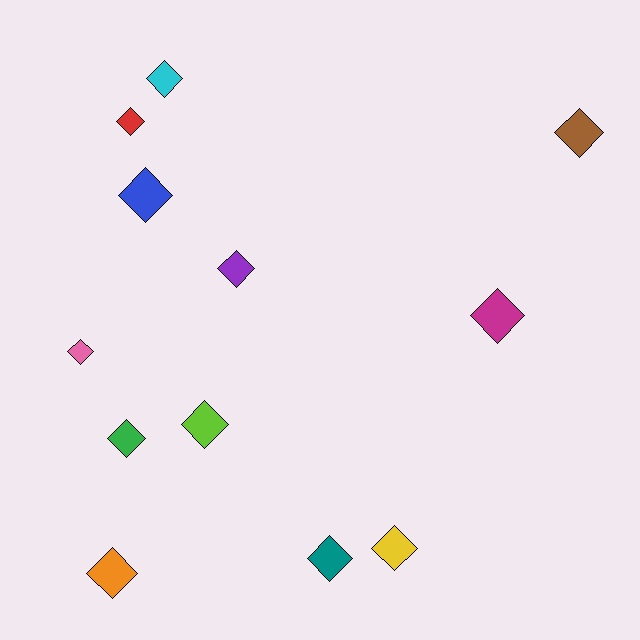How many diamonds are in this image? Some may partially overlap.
There are 12 diamonds.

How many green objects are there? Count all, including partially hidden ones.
There is 1 green object.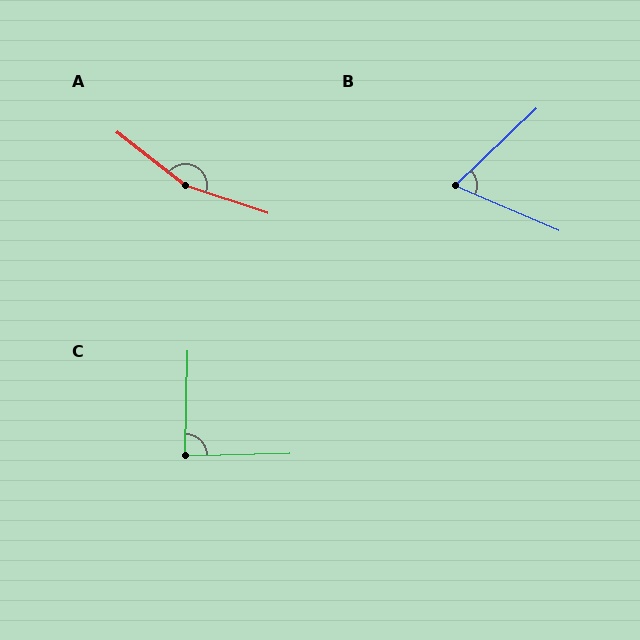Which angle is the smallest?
B, at approximately 67 degrees.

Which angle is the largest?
A, at approximately 161 degrees.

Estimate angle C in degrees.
Approximately 87 degrees.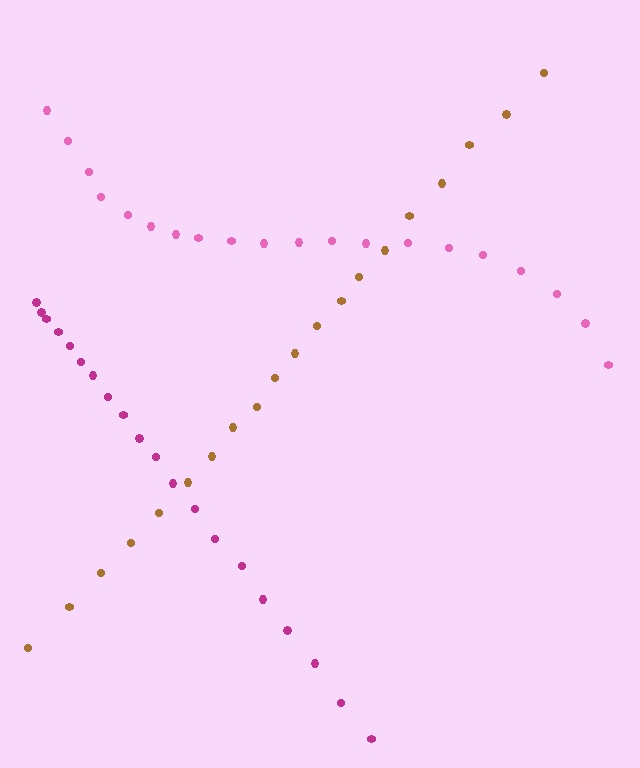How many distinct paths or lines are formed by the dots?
There are 3 distinct paths.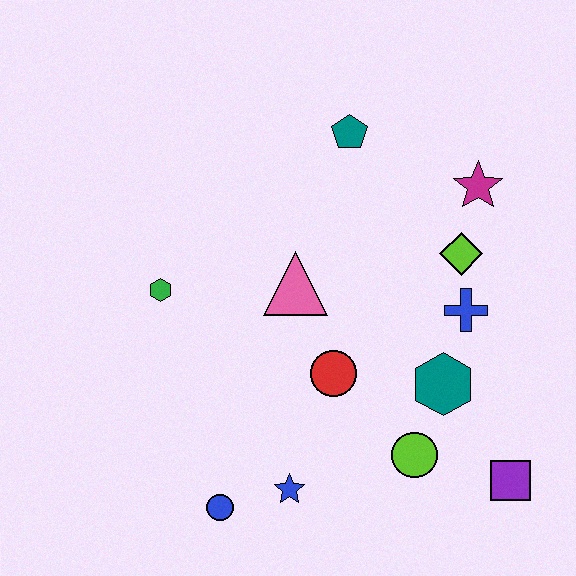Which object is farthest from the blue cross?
The blue circle is farthest from the blue cross.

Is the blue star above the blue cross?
No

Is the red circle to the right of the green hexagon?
Yes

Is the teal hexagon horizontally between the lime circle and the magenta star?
Yes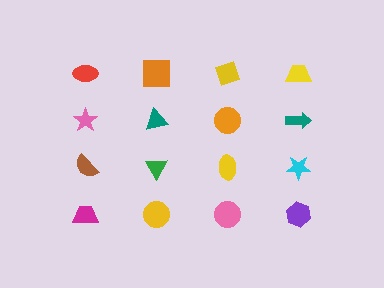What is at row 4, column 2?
A yellow circle.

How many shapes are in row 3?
4 shapes.